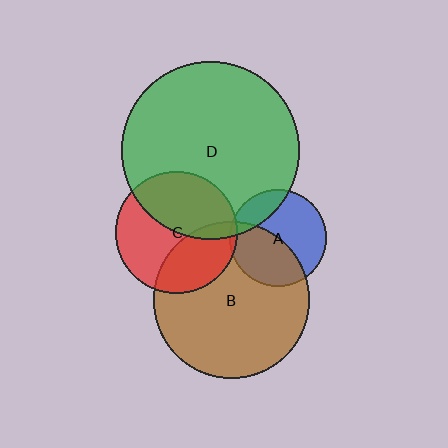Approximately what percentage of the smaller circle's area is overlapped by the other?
Approximately 5%.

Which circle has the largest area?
Circle D (green).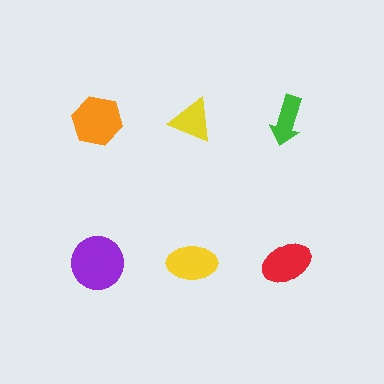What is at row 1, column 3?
A green arrow.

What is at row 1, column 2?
A yellow triangle.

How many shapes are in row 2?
3 shapes.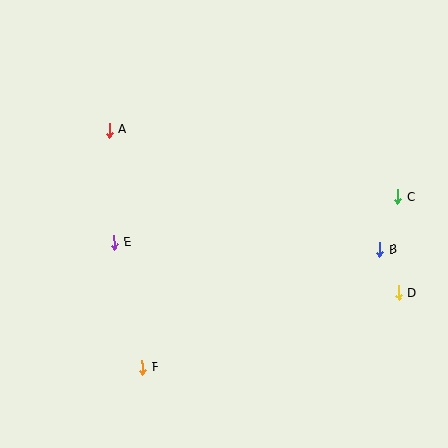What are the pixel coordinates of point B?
Point B is at (380, 250).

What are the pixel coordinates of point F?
Point F is at (142, 367).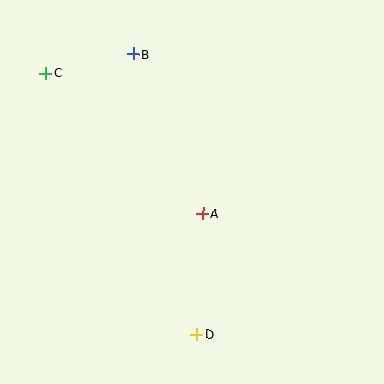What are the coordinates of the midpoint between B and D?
The midpoint between B and D is at (165, 194).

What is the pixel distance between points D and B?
The distance between D and B is 288 pixels.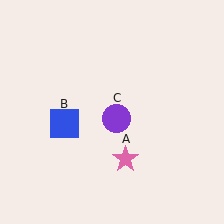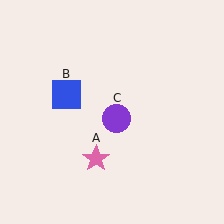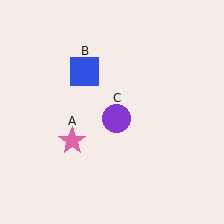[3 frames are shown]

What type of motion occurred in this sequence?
The pink star (object A), blue square (object B) rotated clockwise around the center of the scene.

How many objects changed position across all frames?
2 objects changed position: pink star (object A), blue square (object B).